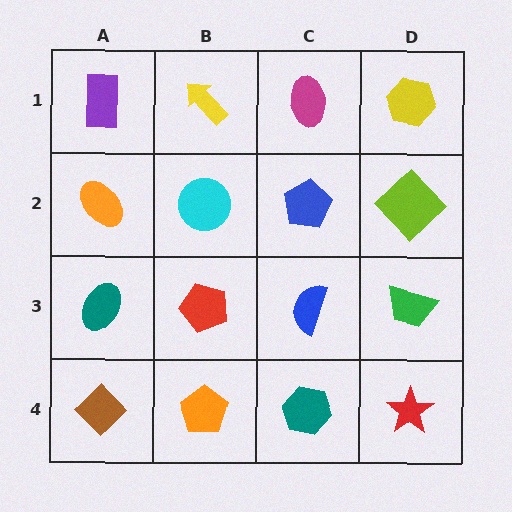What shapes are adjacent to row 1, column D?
A lime diamond (row 2, column D), a magenta ellipse (row 1, column C).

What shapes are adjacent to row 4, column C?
A blue semicircle (row 3, column C), an orange pentagon (row 4, column B), a red star (row 4, column D).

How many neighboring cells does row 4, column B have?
3.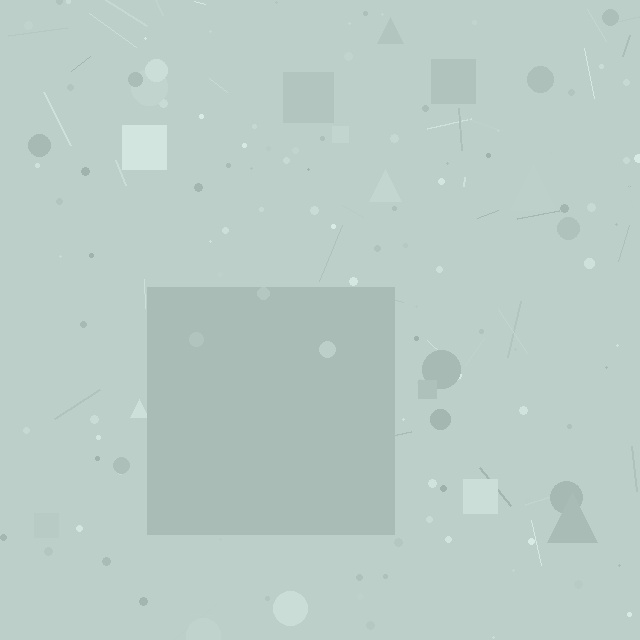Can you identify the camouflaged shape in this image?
The camouflaged shape is a square.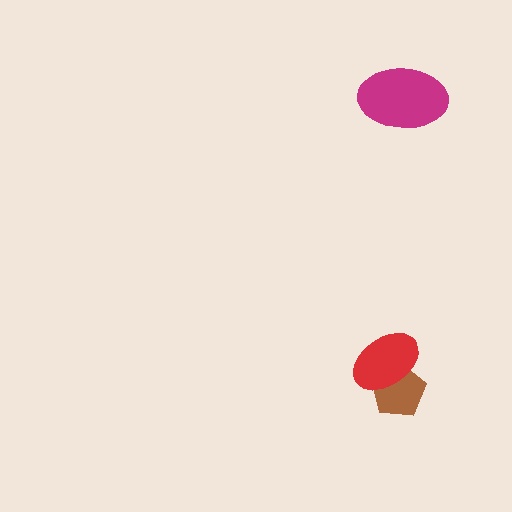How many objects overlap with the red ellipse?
1 object overlaps with the red ellipse.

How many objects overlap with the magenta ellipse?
0 objects overlap with the magenta ellipse.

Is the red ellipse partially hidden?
No, no other shape covers it.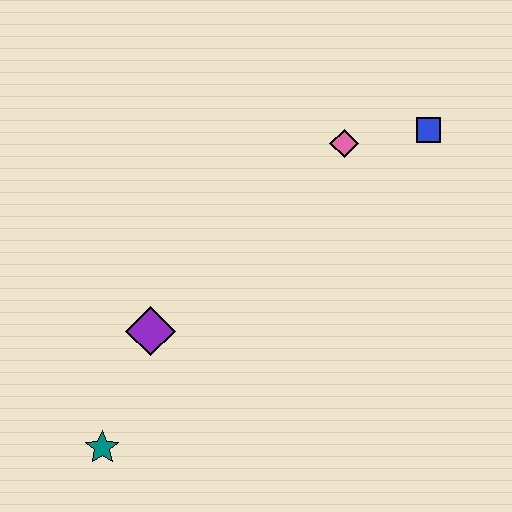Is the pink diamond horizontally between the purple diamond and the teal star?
No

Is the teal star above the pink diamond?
No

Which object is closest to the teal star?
The purple diamond is closest to the teal star.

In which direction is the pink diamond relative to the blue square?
The pink diamond is to the left of the blue square.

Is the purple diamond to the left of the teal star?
No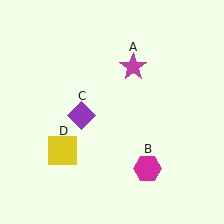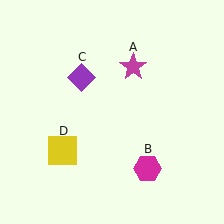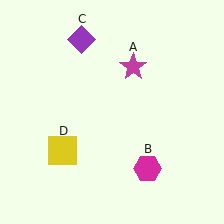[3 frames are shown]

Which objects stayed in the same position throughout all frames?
Magenta star (object A) and magenta hexagon (object B) and yellow square (object D) remained stationary.